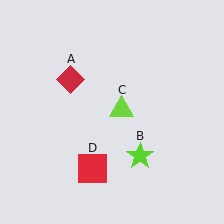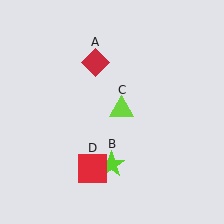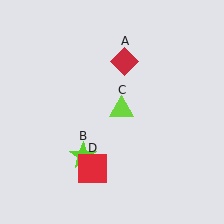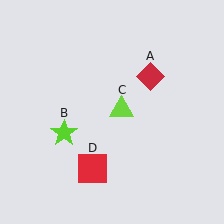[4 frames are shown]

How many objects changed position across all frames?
2 objects changed position: red diamond (object A), lime star (object B).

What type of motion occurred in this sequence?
The red diamond (object A), lime star (object B) rotated clockwise around the center of the scene.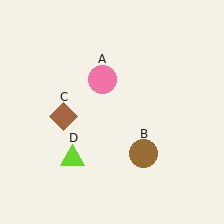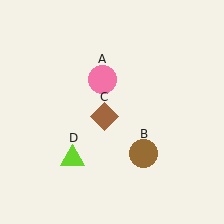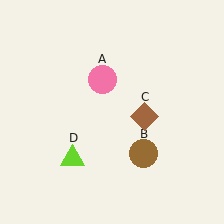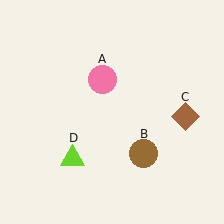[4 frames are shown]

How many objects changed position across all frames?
1 object changed position: brown diamond (object C).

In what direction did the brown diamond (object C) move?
The brown diamond (object C) moved right.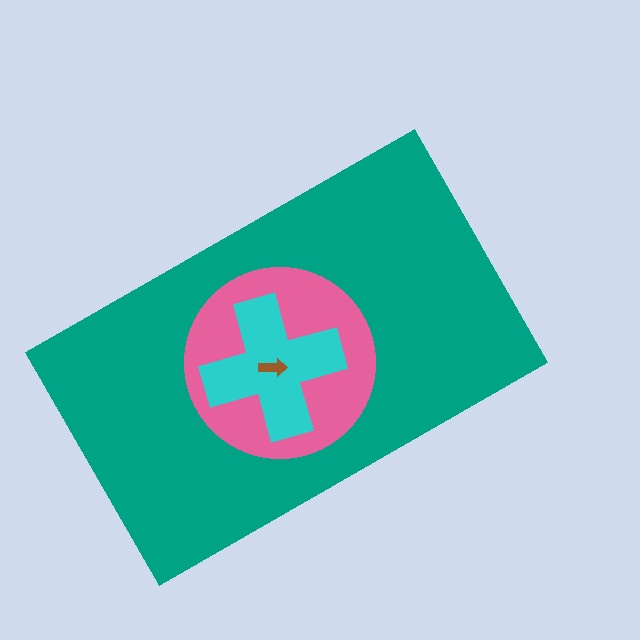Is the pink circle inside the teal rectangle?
Yes.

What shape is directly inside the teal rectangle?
The pink circle.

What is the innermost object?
The brown arrow.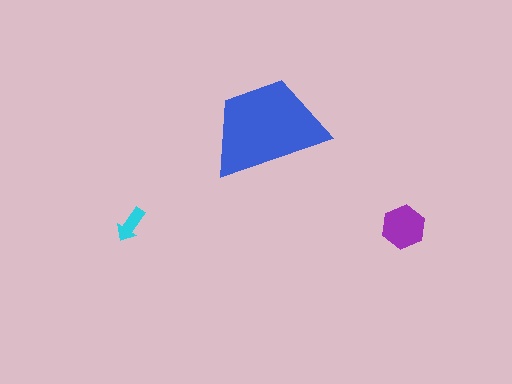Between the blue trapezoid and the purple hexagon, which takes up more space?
The blue trapezoid.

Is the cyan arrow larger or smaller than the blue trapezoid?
Smaller.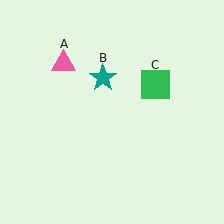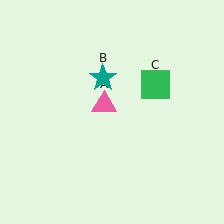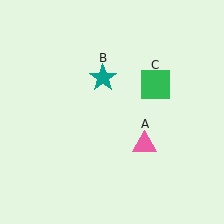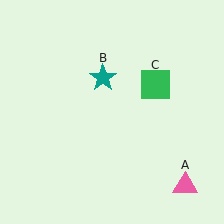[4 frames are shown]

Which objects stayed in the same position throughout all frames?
Teal star (object B) and green square (object C) remained stationary.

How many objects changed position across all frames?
1 object changed position: pink triangle (object A).